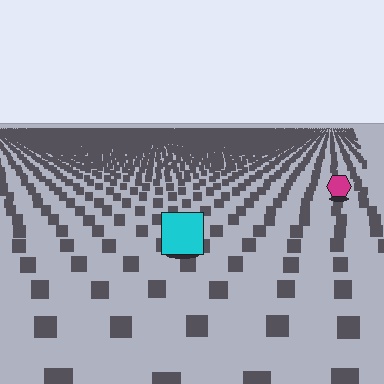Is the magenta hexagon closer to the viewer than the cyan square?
No. The cyan square is closer — you can tell from the texture gradient: the ground texture is coarser near it.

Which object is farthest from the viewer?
The magenta hexagon is farthest from the viewer. It appears smaller and the ground texture around it is denser.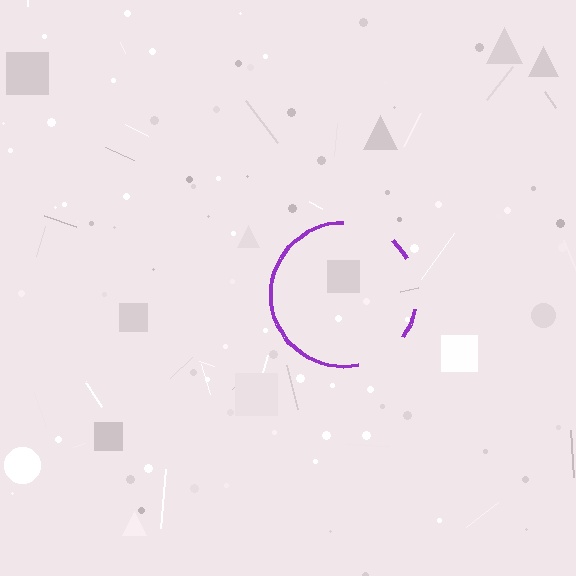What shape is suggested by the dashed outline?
The dashed outline suggests a circle.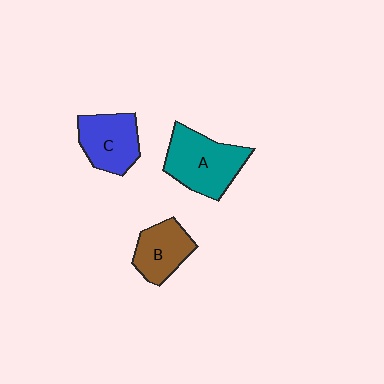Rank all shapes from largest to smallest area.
From largest to smallest: A (teal), C (blue), B (brown).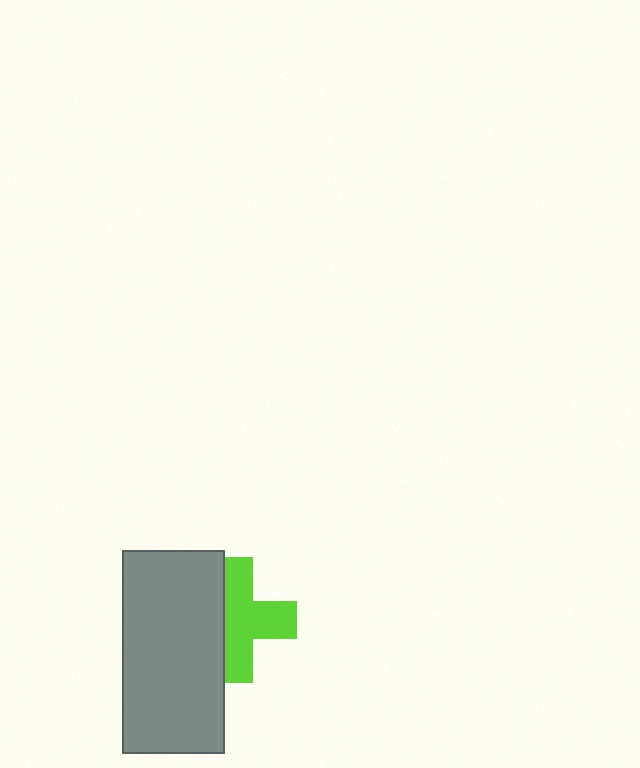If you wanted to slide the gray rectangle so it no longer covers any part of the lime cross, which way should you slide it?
Slide it left — that is the most direct way to separate the two shapes.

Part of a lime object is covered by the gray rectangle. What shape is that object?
It is a cross.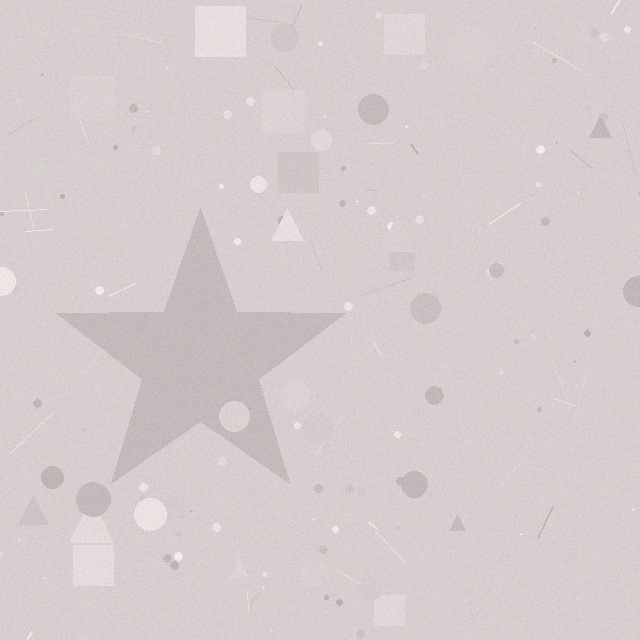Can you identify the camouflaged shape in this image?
The camouflaged shape is a star.